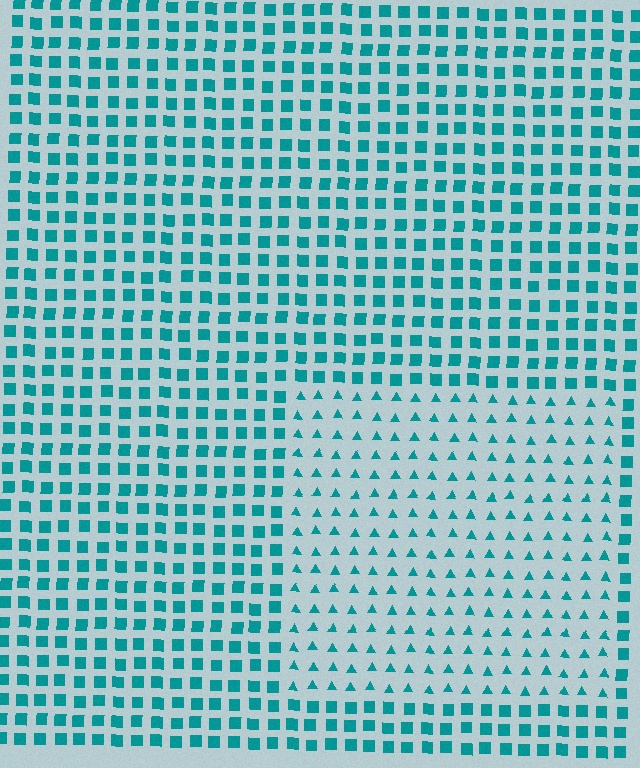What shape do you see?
I see a rectangle.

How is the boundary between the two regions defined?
The boundary is defined by a change in element shape: triangles inside vs. squares outside. All elements share the same color and spacing.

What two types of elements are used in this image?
The image uses triangles inside the rectangle region and squares outside it.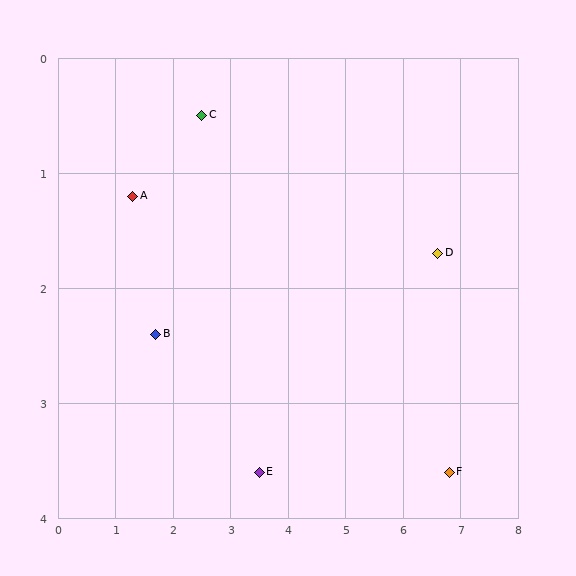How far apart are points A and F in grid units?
Points A and F are about 6.0 grid units apart.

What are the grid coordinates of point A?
Point A is at approximately (1.3, 1.2).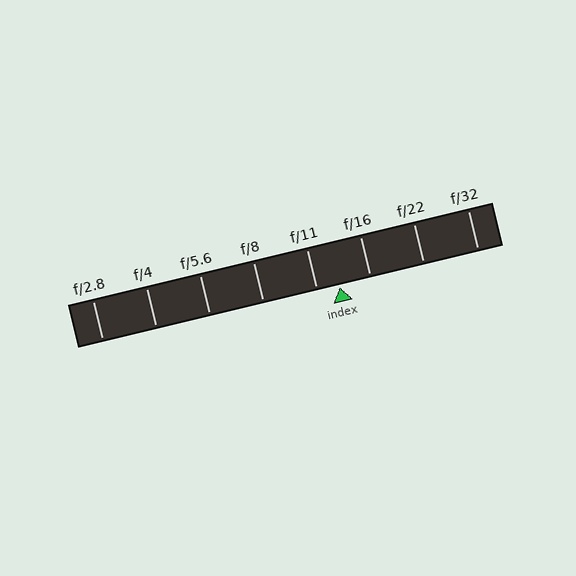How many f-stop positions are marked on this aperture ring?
There are 8 f-stop positions marked.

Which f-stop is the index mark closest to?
The index mark is closest to f/11.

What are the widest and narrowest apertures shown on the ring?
The widest aperture shown is f/2.8 and the narrowest is f/32.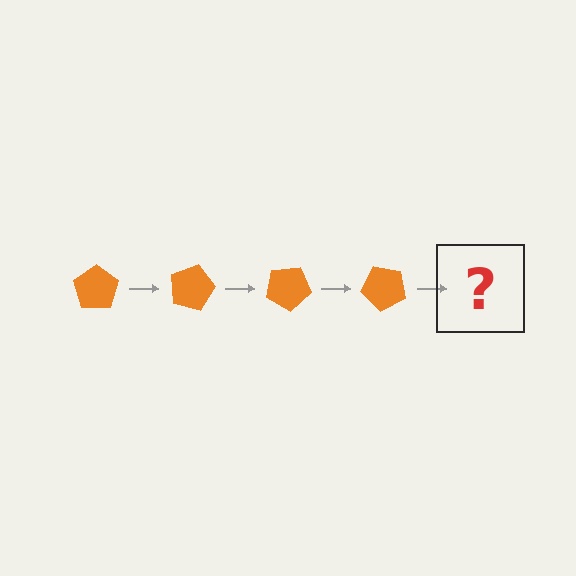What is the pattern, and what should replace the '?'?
The pattern is that the pentagon rotates 15 degrees each step. The '?' should be an orange pentagon rotated 60 degrees.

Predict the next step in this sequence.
The next step is an orange pentagon rotated 60 degrees.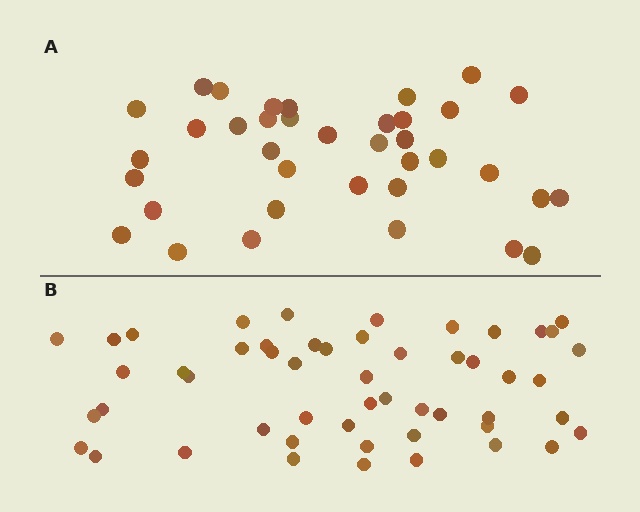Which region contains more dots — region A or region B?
Region B (the bottom region) has more dots.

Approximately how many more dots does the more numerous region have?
Region B has approximately 15 more dots than region A.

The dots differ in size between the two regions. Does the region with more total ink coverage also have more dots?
No. Region A has more total ink coverage because its dots are larger, but region B actually contains more individual dots. Total area can be misleading — the number of items is what matters here.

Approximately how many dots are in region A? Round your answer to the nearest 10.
About 40 dots. (The exact count is 37, which rounds to 40.)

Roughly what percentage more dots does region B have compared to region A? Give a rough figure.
About 40% more.